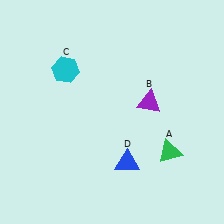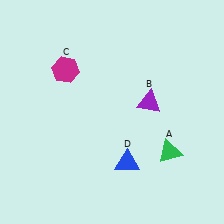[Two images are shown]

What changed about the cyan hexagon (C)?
In Image 1, C is cyan. In Image 2, it changed to magenta.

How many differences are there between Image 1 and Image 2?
There is 1 difference between the two images.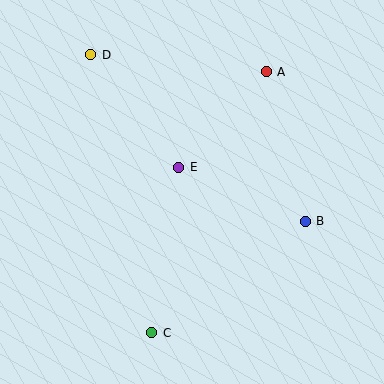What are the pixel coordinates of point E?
Point E is at (179, 167).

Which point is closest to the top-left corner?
Point D is closest to the top-left corner.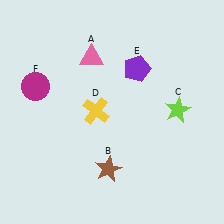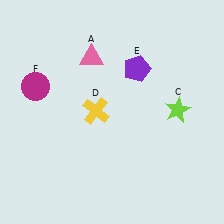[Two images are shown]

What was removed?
The brown star (B) was removed in Image 2.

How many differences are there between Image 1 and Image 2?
There is 1 difference between the two images.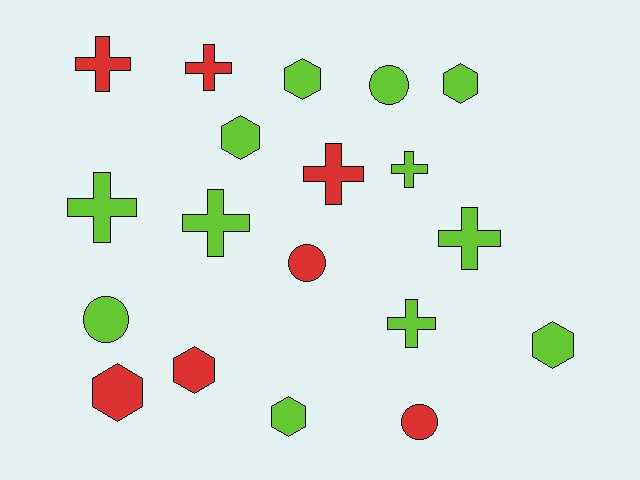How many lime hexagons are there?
There are 5 lime hexagons.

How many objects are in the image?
There are 19 objects.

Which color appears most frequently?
Lime, with 12 objects.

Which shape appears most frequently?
Cross, with 8 objects.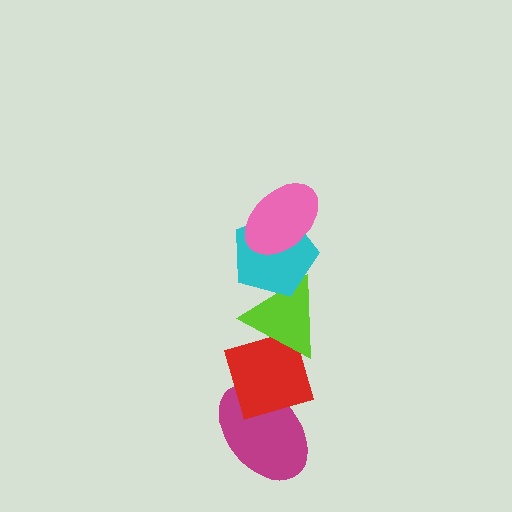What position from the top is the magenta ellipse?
The magenta ellipse is 5th from the top.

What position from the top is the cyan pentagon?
The cyan pentagon is 2nd from the top.